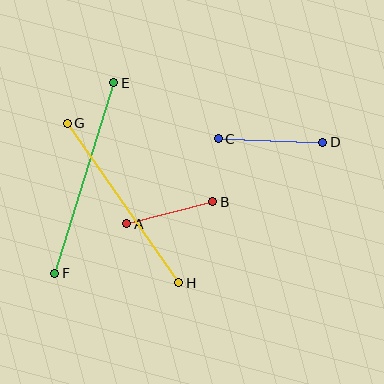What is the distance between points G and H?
The distance is approximately 194 pixels.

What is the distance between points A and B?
The distance is approximately 89 pixels.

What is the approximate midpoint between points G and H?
The midpoint is at approximately (123, 203) pixels.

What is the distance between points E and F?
The distance is approximately 200 pixels.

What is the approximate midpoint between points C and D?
The midpoint is at approximately (270, 140) pixels.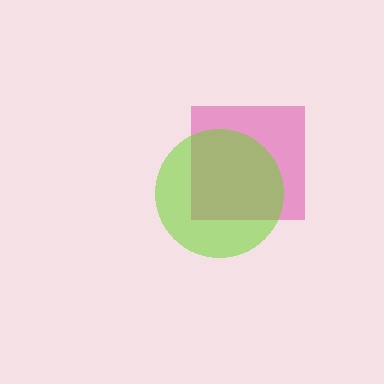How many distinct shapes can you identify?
There are 2 distinct shapes: a pink square, a lime circle.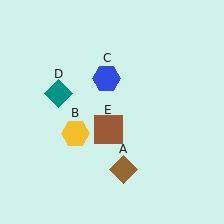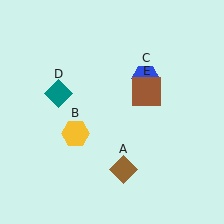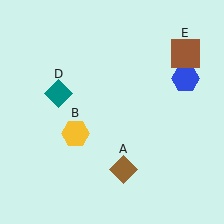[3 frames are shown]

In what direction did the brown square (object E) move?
The brown square (object E) moved up and to the right.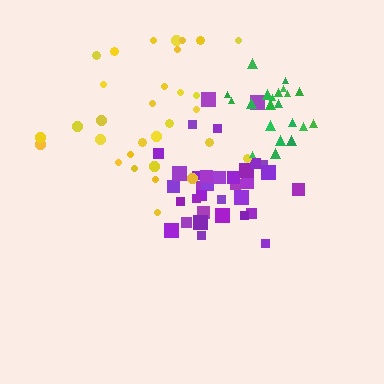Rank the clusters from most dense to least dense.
green, purple, yellow.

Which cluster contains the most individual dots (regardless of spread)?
Purple (35).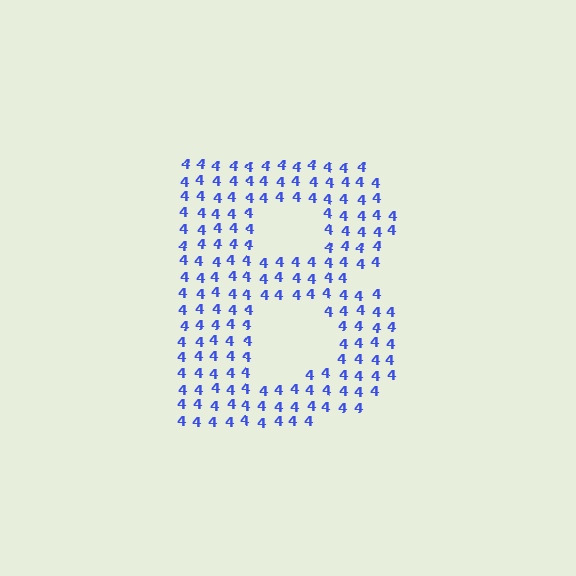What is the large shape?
The large shape is the letter B.